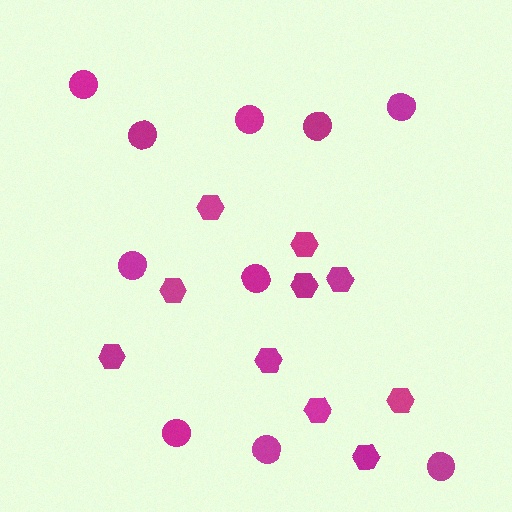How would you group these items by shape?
There are 2 groups: one group of hexagons (10) and one group of circles (10).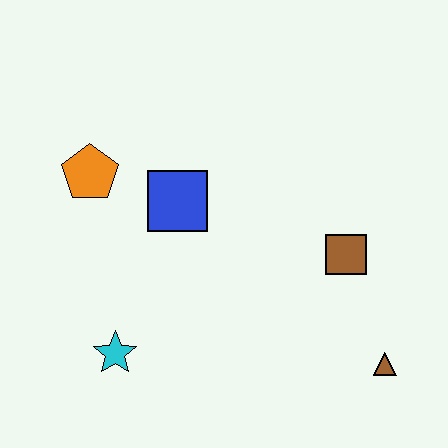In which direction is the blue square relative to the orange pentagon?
The blue square is to the right of the orange pentagon.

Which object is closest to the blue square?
The orange pentagon is closest to the blue square.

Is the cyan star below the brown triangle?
No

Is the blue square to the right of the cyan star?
Yes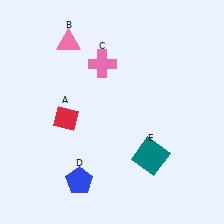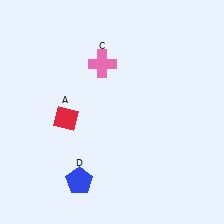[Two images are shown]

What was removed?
The pink triangle (B), the teal square (E) were removed in Image 2.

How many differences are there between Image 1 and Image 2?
There are 2 differences between the two images.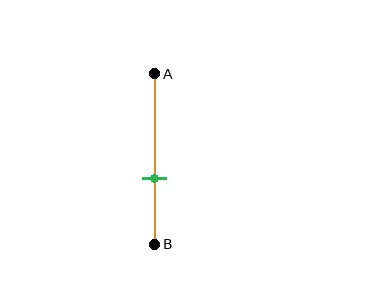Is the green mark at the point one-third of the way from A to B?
No, the mark is at about 60% from A, not at the 33% one-third point.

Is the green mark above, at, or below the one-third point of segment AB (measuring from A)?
The green mark is below the one-third point of segment AB.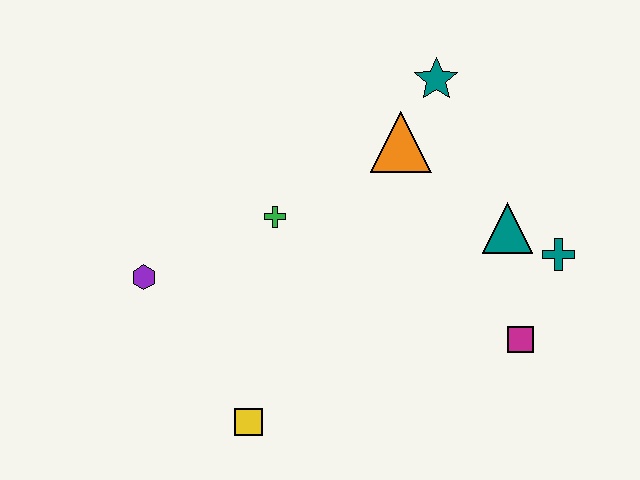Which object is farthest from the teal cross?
The purple hexagon is farthest from the teal cross.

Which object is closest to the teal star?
The orange triangle is closest to the teal star.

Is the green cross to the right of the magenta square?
No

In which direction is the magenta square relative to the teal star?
The magenta square is below the teal star.